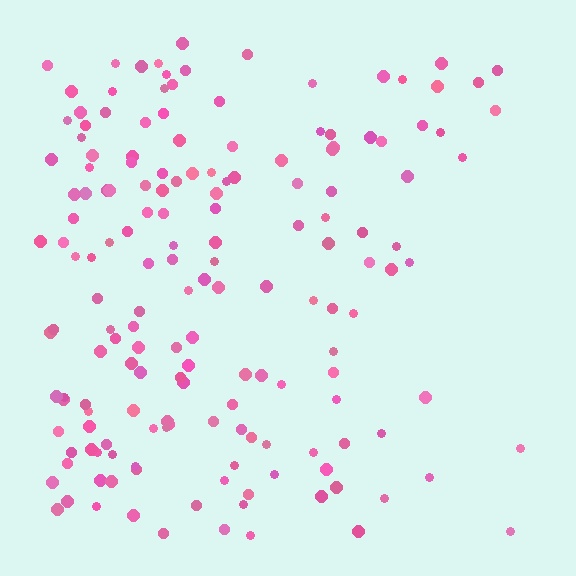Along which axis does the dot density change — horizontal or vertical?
Horizontal.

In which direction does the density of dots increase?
From right to left, with the left side densest.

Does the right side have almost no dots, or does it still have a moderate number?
Still a moderate number, just noticeably fewer than the left.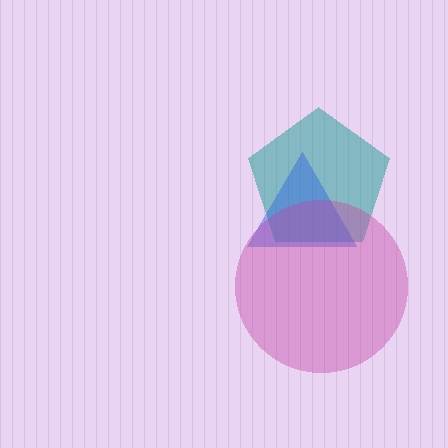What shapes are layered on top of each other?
The layered shapes are: a teal pentagon, a blue triangle, a magenta circle.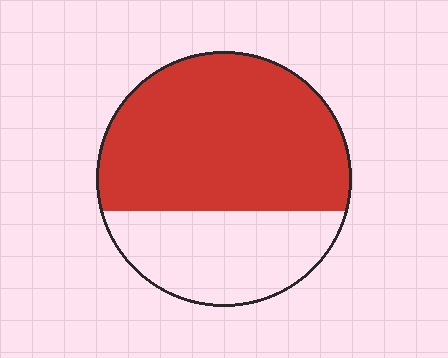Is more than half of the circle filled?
Yes.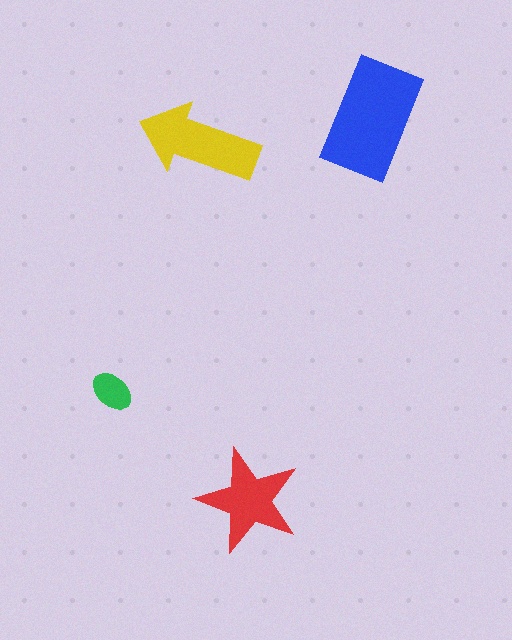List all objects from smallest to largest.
The green ellipse, the red star, the yellow arrow, the blue rectangle.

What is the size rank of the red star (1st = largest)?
3rd.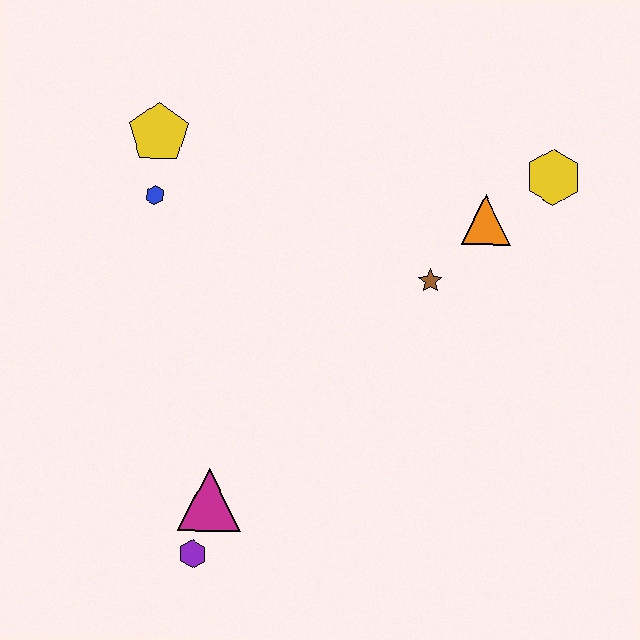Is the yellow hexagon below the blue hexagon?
No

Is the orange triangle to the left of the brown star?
No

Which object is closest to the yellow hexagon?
The orange triangle is closest to the yellow hexagon.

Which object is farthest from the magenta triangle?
The yellow hexagon is farthest from the magenta triangle.